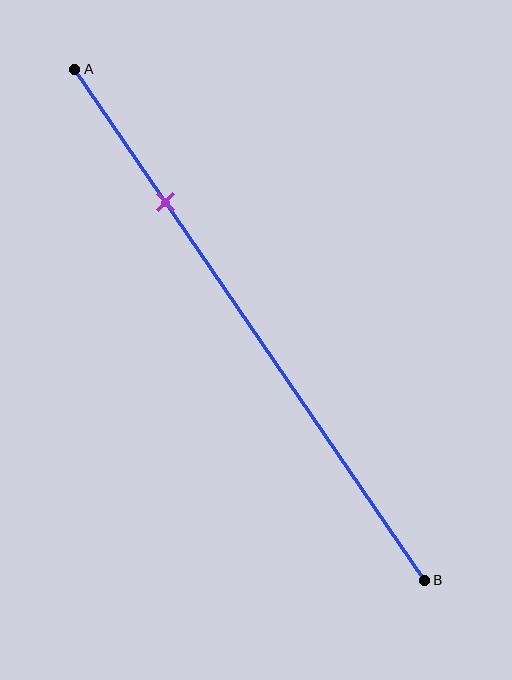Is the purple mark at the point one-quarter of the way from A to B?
Yes, the mark is approximately at the one-quarter point.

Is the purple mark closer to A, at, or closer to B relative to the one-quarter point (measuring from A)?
The purple mark is approximately at the one-quarter point of segment AB.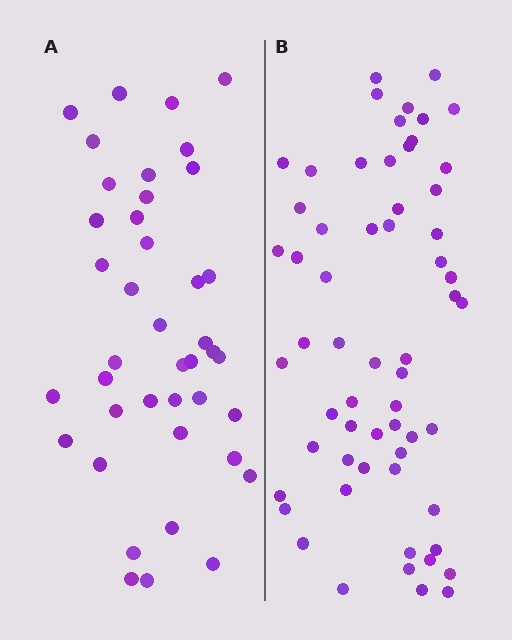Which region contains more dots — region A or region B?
Region B (the right region) has more dots.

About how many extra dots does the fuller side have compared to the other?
Region B has approximately 20 more dots than region A.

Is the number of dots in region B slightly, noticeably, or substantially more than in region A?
Region B has substantially more. The ratio is roughly 1.5 to 1.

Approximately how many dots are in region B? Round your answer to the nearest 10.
About 60 dots.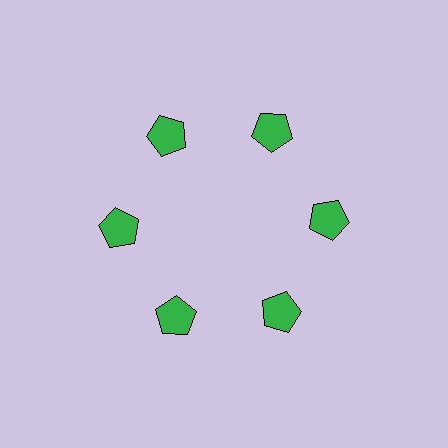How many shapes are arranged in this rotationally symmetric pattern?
There are 6 shapes, arranged in 6 groups of 1.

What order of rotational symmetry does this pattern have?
This pattern has 6-fold rotational symmetry.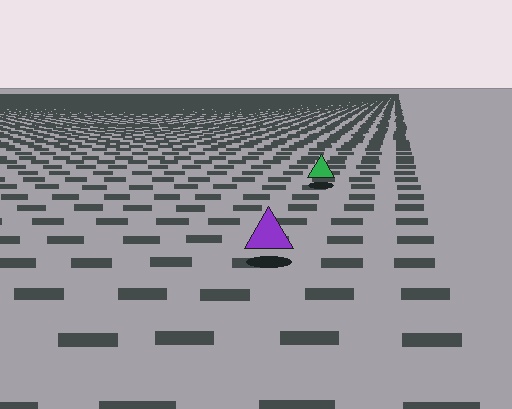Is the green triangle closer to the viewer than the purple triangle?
No. The purple triangle is closer — you can tell from the texture gradient: the ground texture is coarser near it.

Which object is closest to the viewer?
The purple triangle is closest. The texture marks near it are larger and more spread out.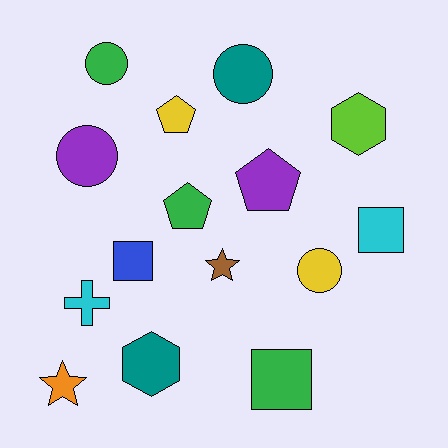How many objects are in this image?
There are 15 objects.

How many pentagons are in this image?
There are 3 pentagons.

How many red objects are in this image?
There are no red objects.